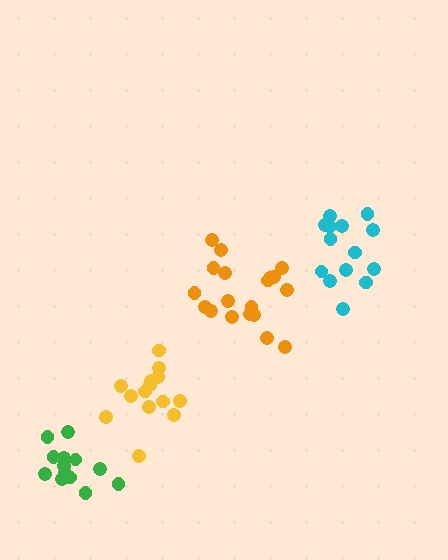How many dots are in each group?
Group 1: 19 dots, Group 2: 13 dots, Group 3: 14 dots, Group 4: 14 dots (60 total).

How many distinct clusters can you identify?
There are 4 distinct clusters.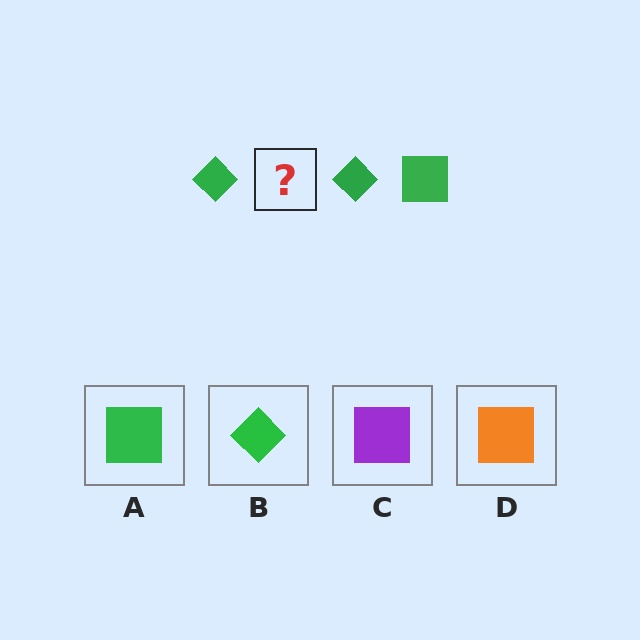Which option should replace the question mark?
Option A.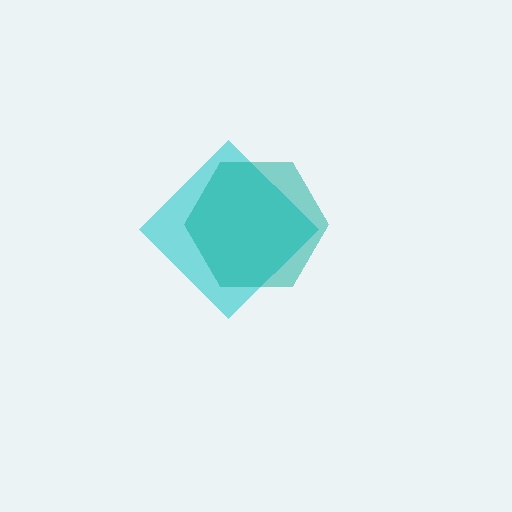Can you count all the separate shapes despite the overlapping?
Yes, there are 2 separate shapes.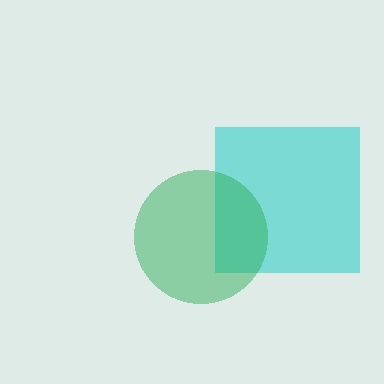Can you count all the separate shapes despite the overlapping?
Yes, there are 2 separate shapes.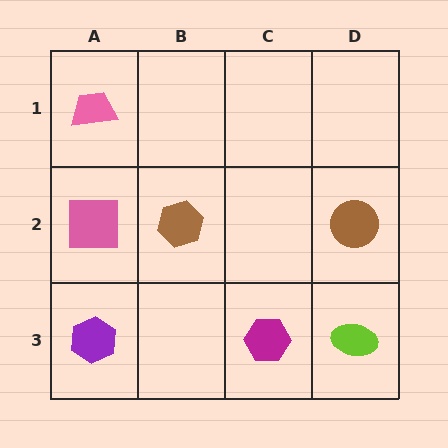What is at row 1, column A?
A pink trapezoid.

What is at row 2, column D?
A brown circle.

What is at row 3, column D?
A lime ellipse.